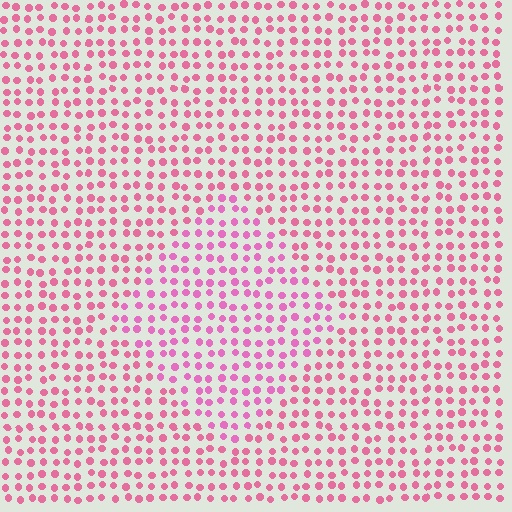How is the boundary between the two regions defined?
The boundary is defined purely by a slight shift in hue (about 18 degrees). Spacing, size, and orientation are identical on both sides.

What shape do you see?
I see a diamond.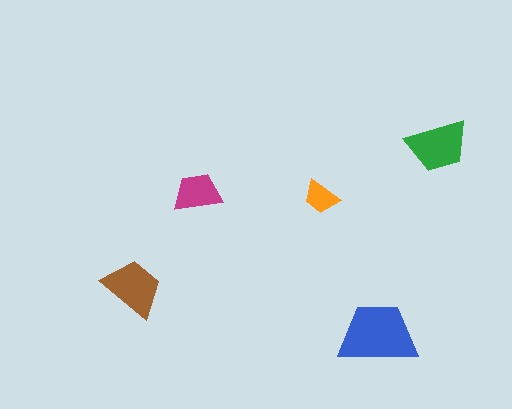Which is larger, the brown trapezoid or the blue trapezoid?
The blue one.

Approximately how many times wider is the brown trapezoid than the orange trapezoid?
About 1.5 times wider.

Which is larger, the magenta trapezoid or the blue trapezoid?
The blue one.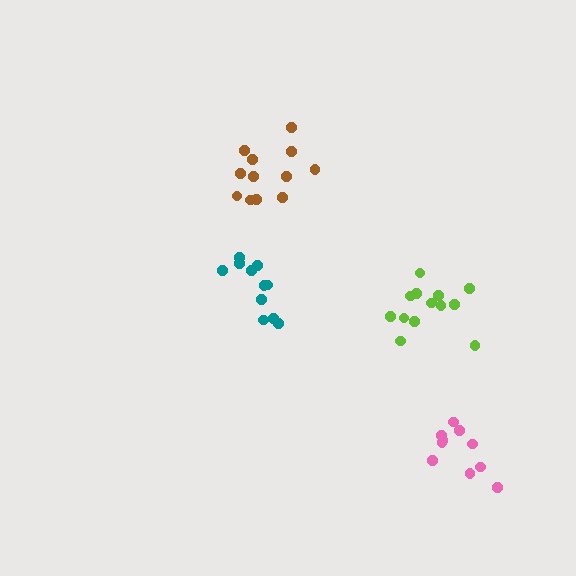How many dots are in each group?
Group 1: 12 dots, Group 2: 13 dots, Group 3: 11 dots, Group 4: 10 dots (46 total).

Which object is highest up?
The brown cluster is topmost.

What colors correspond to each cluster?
The clusters are colored: brown, lime, teal, pink.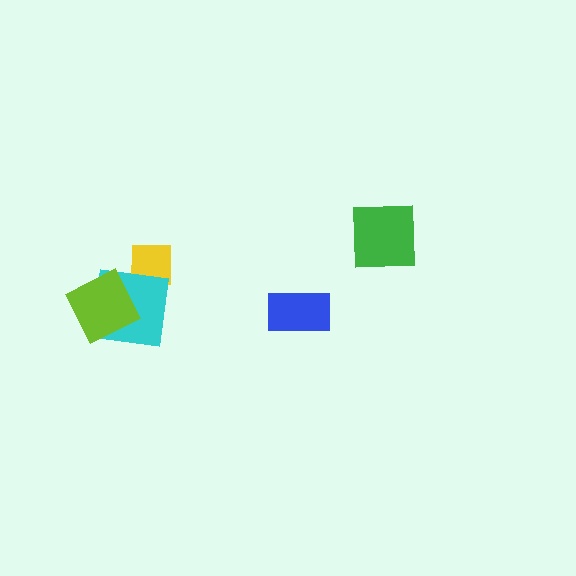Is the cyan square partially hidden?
Yes, it is partially covered by another shape.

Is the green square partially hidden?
No, no other shape covers it.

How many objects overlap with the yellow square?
1 object overlaps with the yellow square.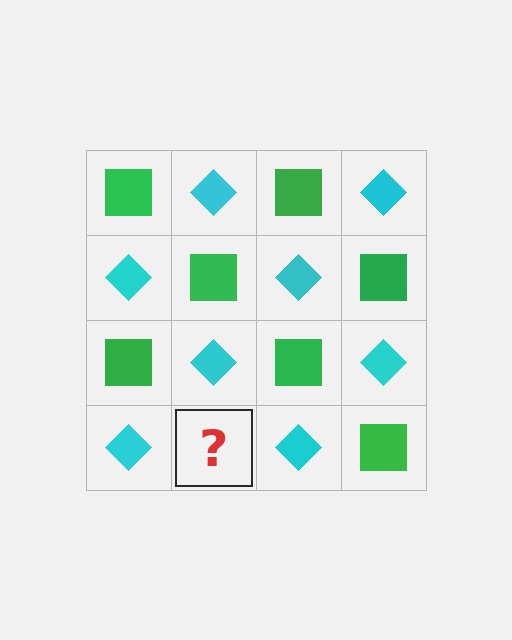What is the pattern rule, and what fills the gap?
The rule is that it alternates green square and cyan diamond in a checkerboard pattern. The gap should be filled with a green square.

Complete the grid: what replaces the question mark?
The question mark should be replaced with a green square.